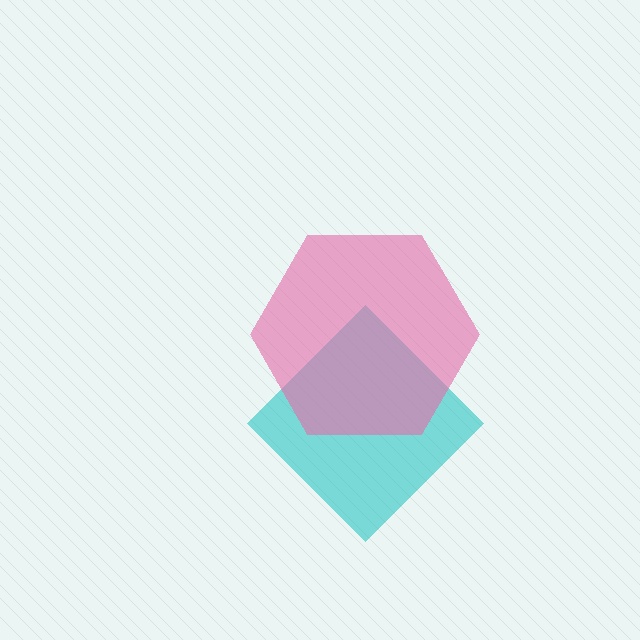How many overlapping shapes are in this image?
There are 2 overlapping shapes in the image.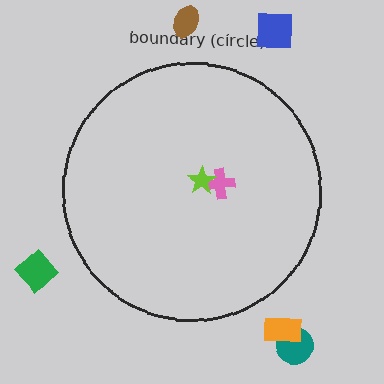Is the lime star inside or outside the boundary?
Inside.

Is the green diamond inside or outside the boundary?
Outside.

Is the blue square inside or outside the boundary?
Outside.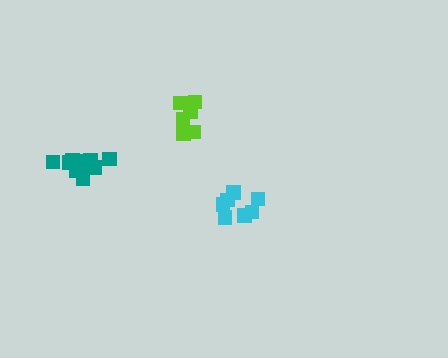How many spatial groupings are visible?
There are 3 spatial groupings.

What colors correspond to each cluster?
The clusters are colored: teal, lime, cyan.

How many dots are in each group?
Group 1: 12 dots, Group 2: 6 dots, Group 3: 7 dots (25 total).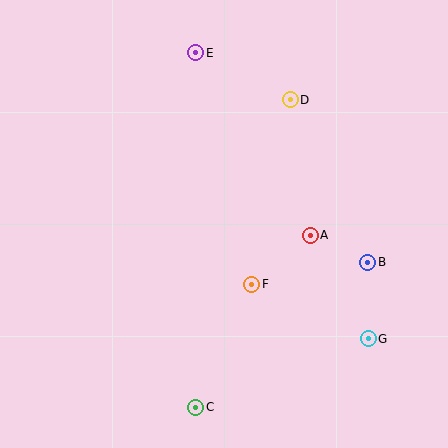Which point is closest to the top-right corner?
Point D is closest to the top-right corner.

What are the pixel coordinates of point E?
Point E is at (196, 53).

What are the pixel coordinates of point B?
Point B is at (368, 262).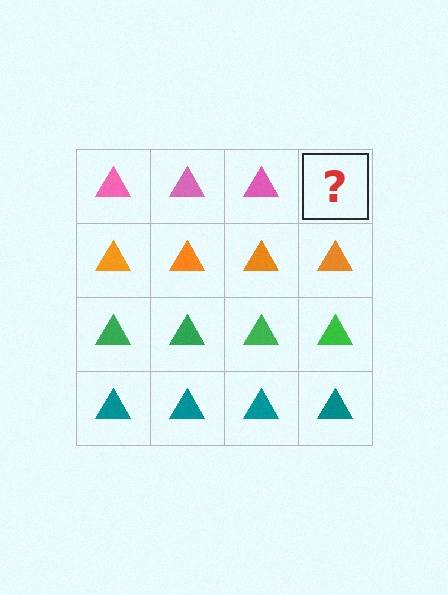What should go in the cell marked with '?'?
The missing cell should contain a pink triangle.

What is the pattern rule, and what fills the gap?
The rule is that each row has a consistent color. The gap should be filled with a pink triangle.